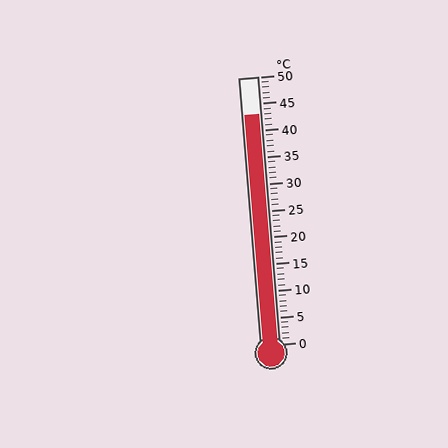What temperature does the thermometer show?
The thermometer shows approximately 43°C.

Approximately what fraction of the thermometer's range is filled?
The thermometer is filled to approximately 85% of its range.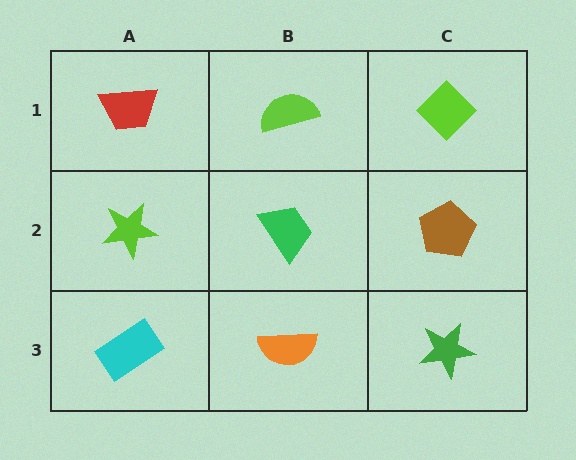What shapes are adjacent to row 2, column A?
A red trapezoid (row 1, column A), a cyan rectangle (row 3, column A), a green trapezoid (row 2, column B).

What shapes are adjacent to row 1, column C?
A brown pentagon (row 2, column C), a lime semicircle (row 1, column B).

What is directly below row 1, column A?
A lime star.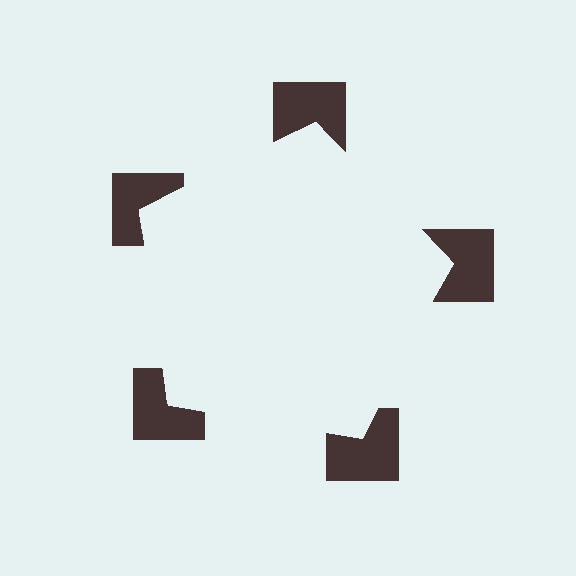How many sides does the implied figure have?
5 sides.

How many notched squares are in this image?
There are 5 — one at each vertex of the illusory pentagon.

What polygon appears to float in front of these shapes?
An illusory pentagon — its edges are inferred from the aligned wedge cuts in the notched squares, not physically drawn.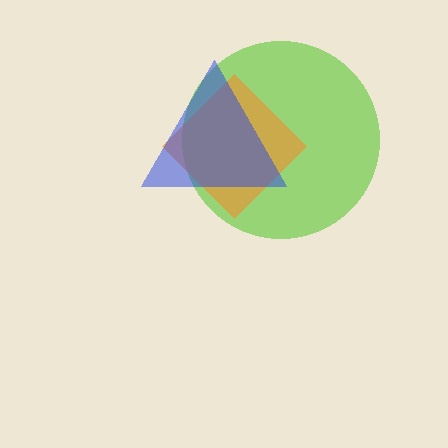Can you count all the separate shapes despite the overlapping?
Yes, there are 3 separate shapes.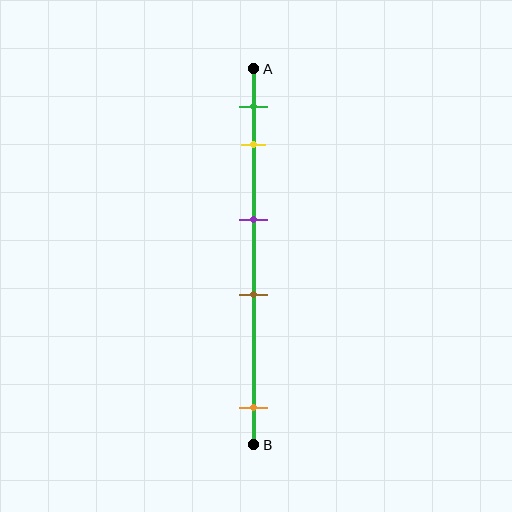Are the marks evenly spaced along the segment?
No, the marks are not evenly spaced.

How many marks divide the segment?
There are 5 marks dividing the segment.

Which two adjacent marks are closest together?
The green and yellow marks are the closest adjacent pair.